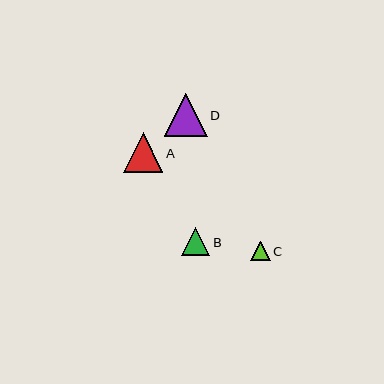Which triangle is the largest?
Triangle D is the largest with a size of approximately 43 pixels.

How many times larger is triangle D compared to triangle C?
Triangle D is approximately 2.2 times the size of triangle C.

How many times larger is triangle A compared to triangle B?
Triangle A is approximately 1.4 times the size of triangle B.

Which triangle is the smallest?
Triangle C is the smallest with a size of approximately 19 pixels.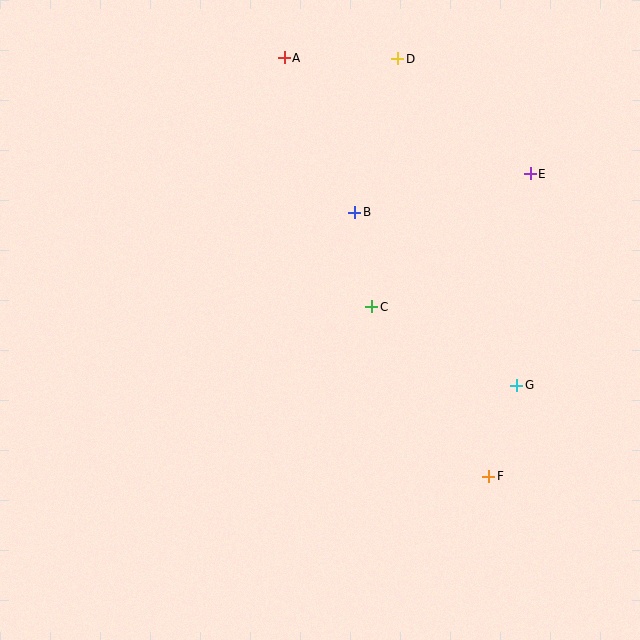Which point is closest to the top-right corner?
Point E is closest to the top-right corner.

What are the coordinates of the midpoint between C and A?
The midpoint between C and A is at (328, 182).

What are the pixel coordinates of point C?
Point C is at (372, 307).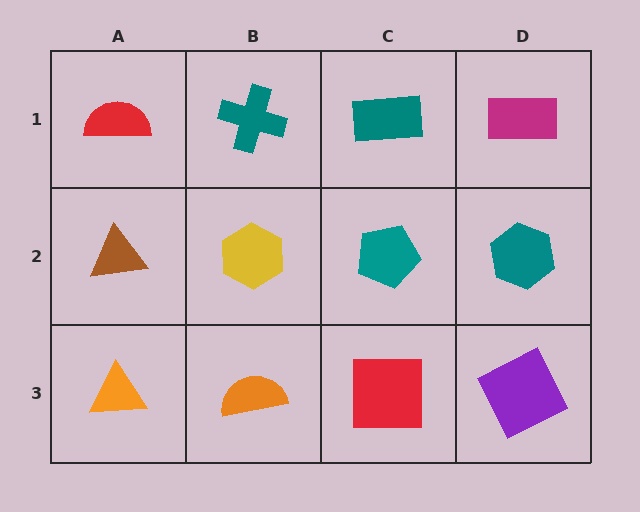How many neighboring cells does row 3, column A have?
2.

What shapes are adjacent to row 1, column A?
A brown triangle (row 2, column A), a teal cross (row 1, column B).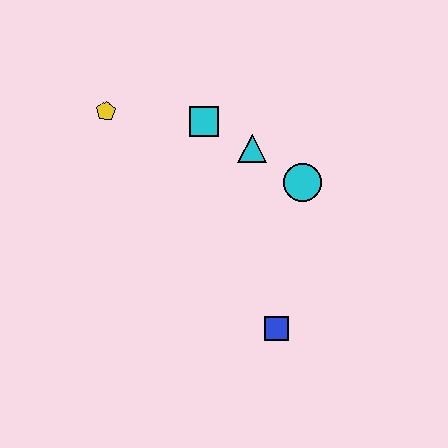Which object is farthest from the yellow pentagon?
The blue square is farthest from the yellow pentagon.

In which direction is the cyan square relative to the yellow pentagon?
The cyan square is to the right of the yellow pentagon.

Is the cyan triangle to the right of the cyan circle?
No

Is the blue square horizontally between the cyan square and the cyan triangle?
No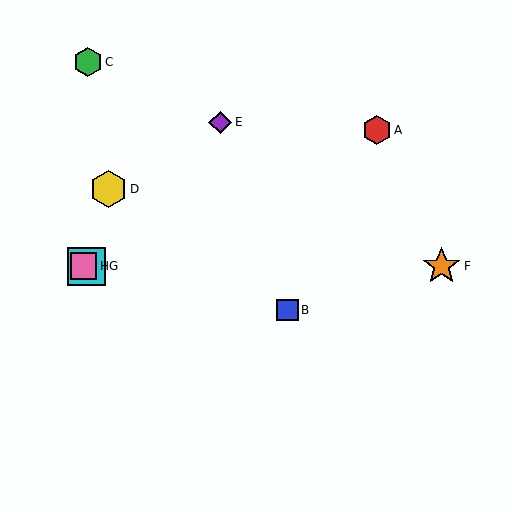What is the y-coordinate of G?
Object G is at y≈266.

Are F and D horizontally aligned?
No, F is at y≈266 and D is at y≈189.